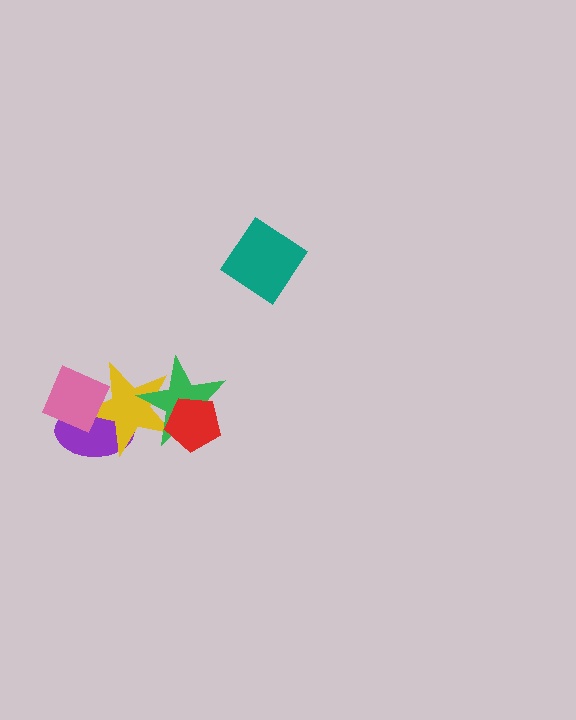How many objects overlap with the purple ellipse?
2 objects overlap with the purple ellipse.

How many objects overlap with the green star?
2 objects overlap with the green star.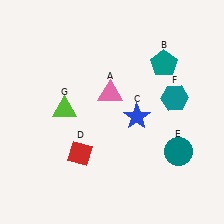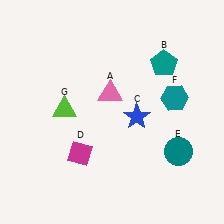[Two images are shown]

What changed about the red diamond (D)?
In Image 1, D is red. In Image 2, it changed to magenta.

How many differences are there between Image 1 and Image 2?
There is 1 difference between the two images.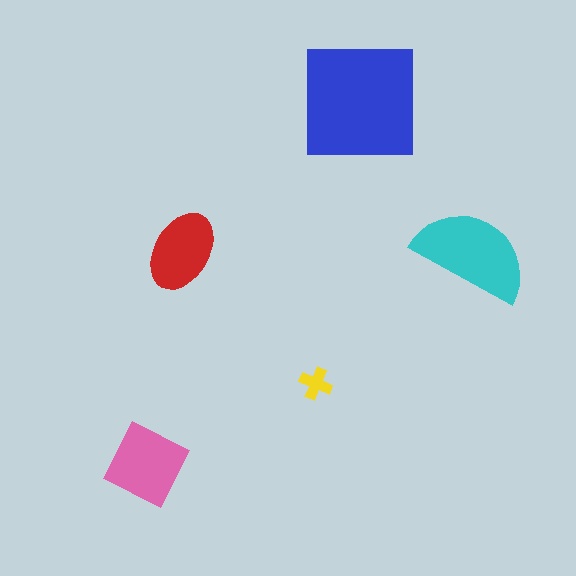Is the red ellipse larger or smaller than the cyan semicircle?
Smaller.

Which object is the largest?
The blue square.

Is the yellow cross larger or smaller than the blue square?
Smaller.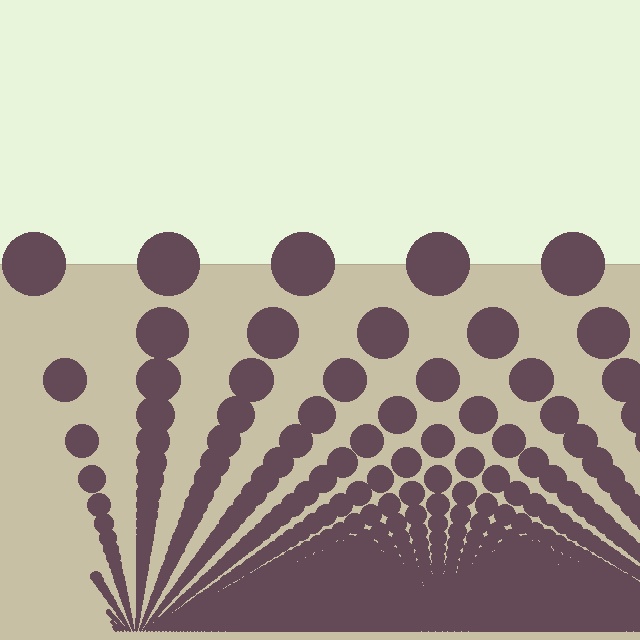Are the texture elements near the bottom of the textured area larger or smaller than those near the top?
Smaller. The gradient is inverted — elements near the bottom are smaller and denser.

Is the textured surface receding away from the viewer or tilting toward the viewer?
The surface appears to tilt toward the viewer. Texture elements get larger and sparser toward the top.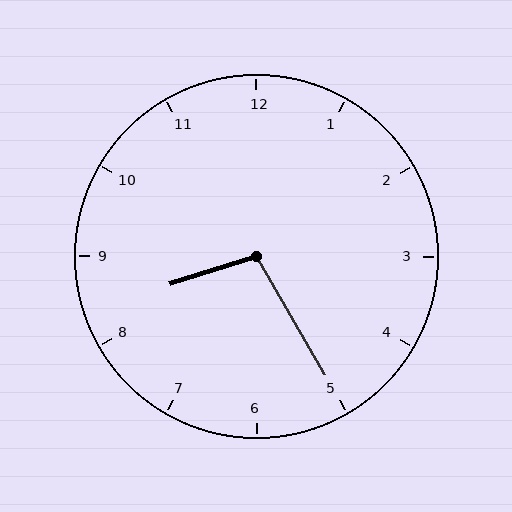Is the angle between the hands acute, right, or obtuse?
It is obtuse.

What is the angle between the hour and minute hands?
Approximately 102 degrees.